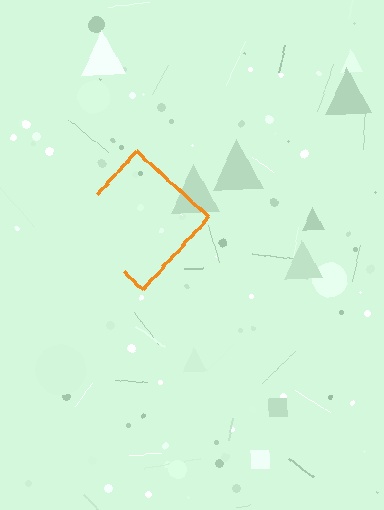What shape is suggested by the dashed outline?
The dashed outline suggests a diamond.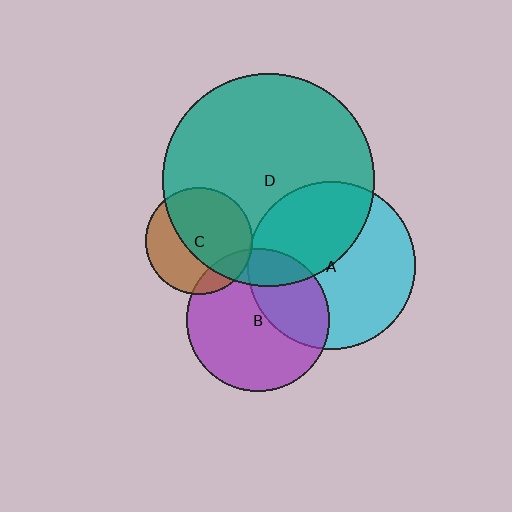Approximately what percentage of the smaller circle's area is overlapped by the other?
Approximately 35%.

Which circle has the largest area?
Circle D (teal).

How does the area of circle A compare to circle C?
Approximately 2.4 times.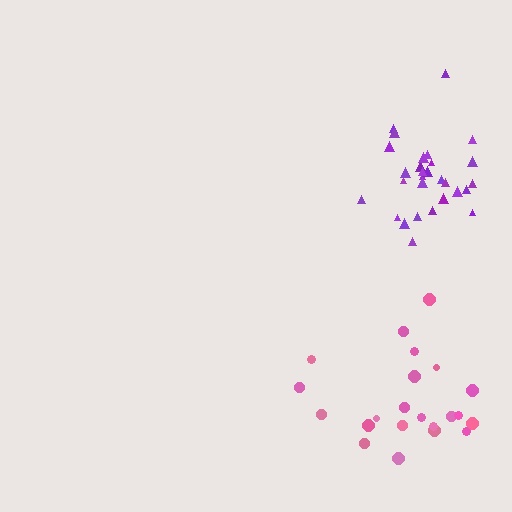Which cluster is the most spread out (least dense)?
Pink.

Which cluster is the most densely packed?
Purple.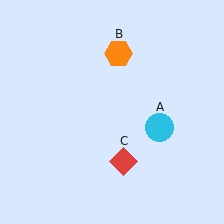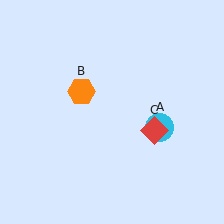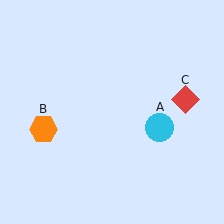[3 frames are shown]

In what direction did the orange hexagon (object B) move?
The orange hexagon (object B) moved down and to the left.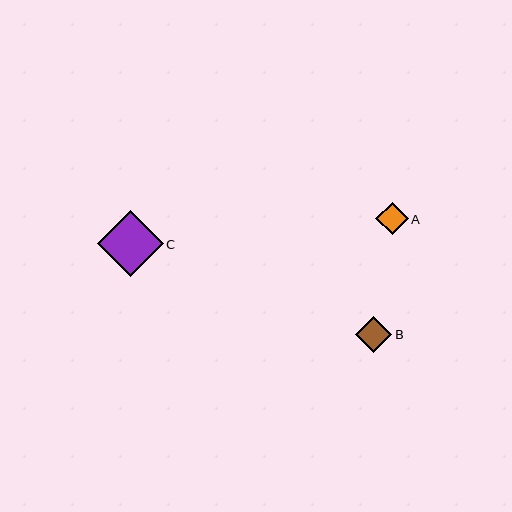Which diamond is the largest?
Diamond C is the largest with a size of approximately 65 pixels.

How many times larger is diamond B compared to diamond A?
Diamond B is approximately 1.1 times the size of diamond A.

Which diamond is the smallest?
Diamond A is the smallest with a size of approximately 32 pixels.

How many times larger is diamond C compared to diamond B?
Diamond C is approximately 1.8 times the size of diamond B.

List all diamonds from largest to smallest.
From largest to smallest: C, B, A.